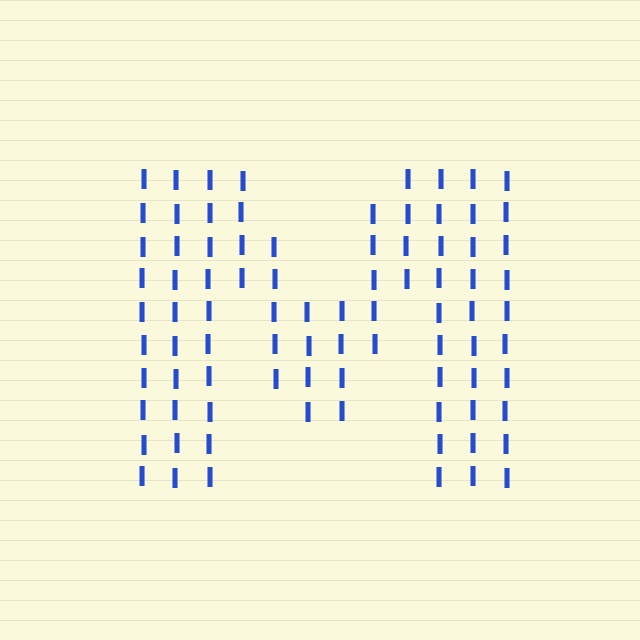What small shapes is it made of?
It is made of small letter I's.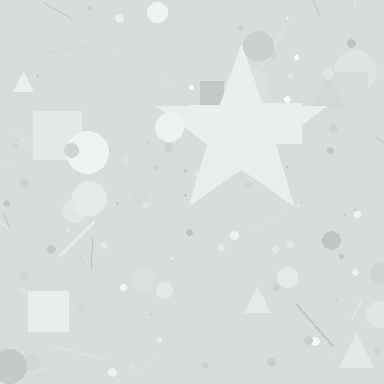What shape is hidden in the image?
A star is hidden in the image.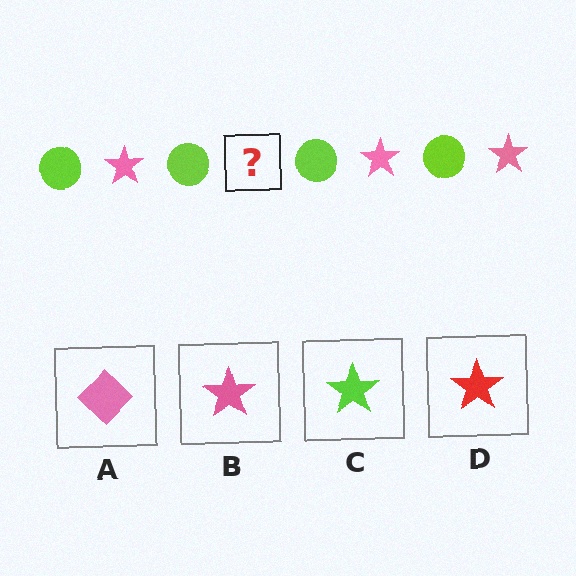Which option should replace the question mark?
Option B.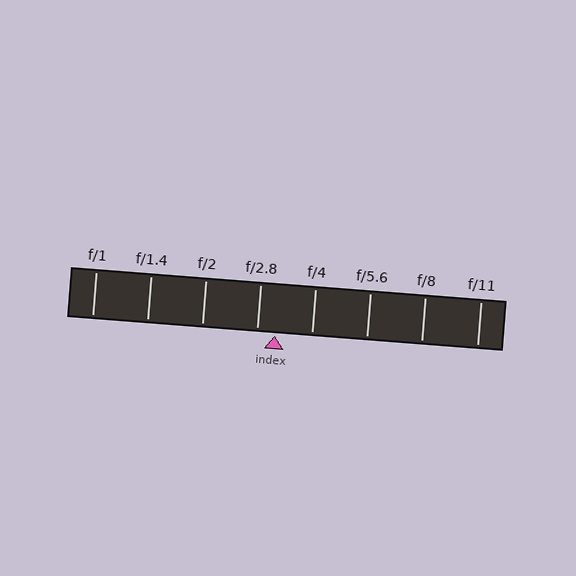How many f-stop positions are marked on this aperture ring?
There are 8 f-stop positions marked.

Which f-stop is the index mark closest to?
The index mark is closest to f/2.8.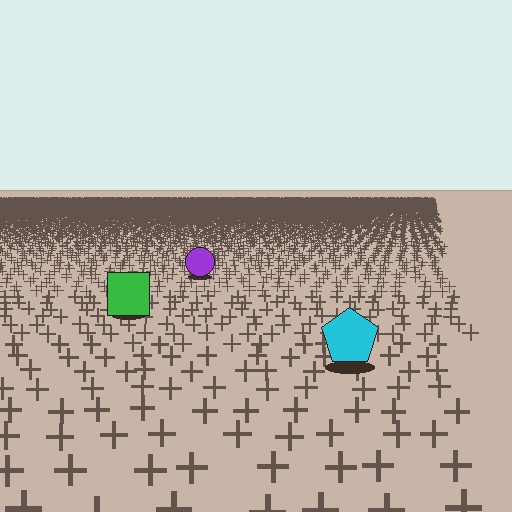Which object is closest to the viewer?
The cyan pentagon is closest. The texture marks near it are larger and more spread out.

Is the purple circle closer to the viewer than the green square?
No. The green square is closer — you can tell from the texture gradient: the ground texture is coarser near it.